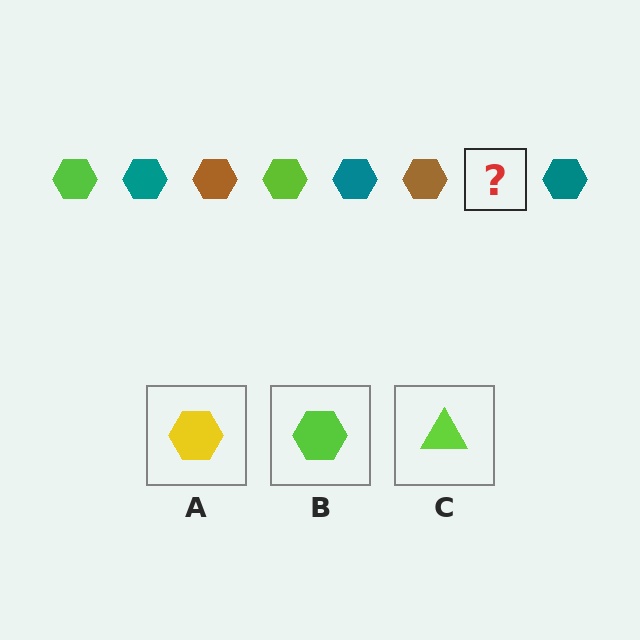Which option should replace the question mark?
Option B.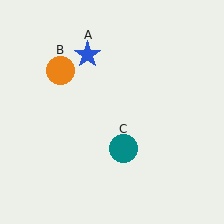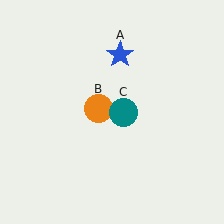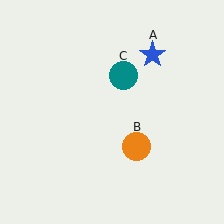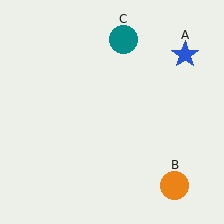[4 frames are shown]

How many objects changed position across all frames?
3 objects changed position: blue star (object A), orange circle (object B), teal circle (object C).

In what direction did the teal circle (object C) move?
The teal circle (object C) moved up.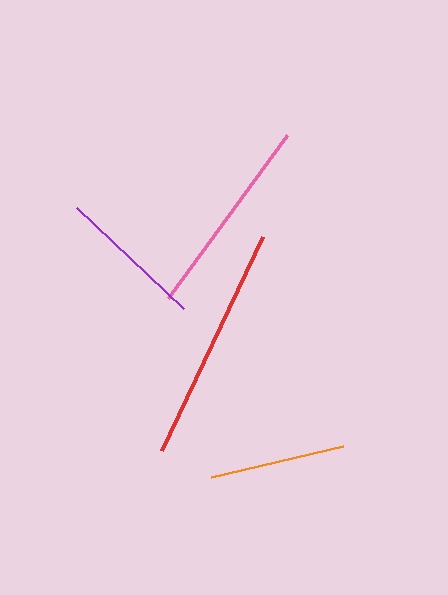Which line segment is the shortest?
The orange line is the shortest at approximately 136 pixels.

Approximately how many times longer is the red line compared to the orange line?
The red line is approximately 1.7 times the length of the orange line.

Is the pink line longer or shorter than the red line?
The red line is longer than the pink line.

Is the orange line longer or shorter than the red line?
The red line is longer than the orange line.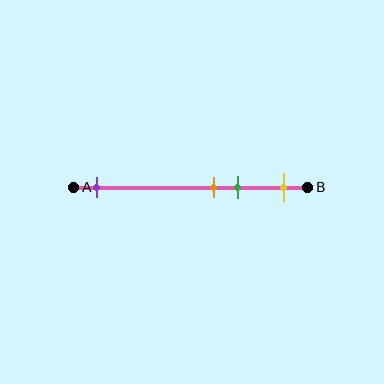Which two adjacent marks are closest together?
The orange and green marks are the closest adjacent pair.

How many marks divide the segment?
There are 4 marks dividing the segment.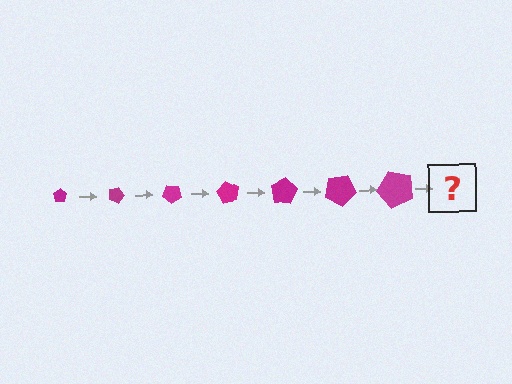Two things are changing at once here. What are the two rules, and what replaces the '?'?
The two rules are that the pentagon grows larger each step and it rotates 20 degrees each step. The '?' should be a pentagon, larger than the previous one and rotated 140 degrees from the start.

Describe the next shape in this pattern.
It should be a pentagon, larger than the previous one and rotated 140 degrees from the start.